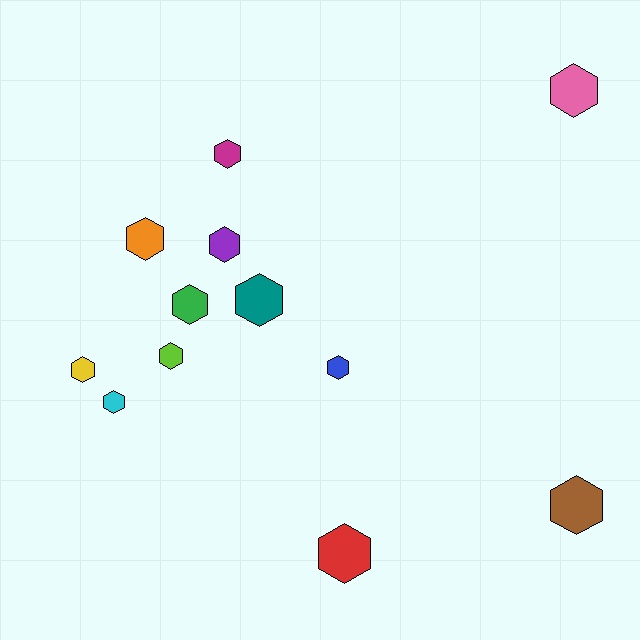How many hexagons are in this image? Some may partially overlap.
There are 12 hexagons.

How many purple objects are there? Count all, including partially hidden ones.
There is 1 purple object.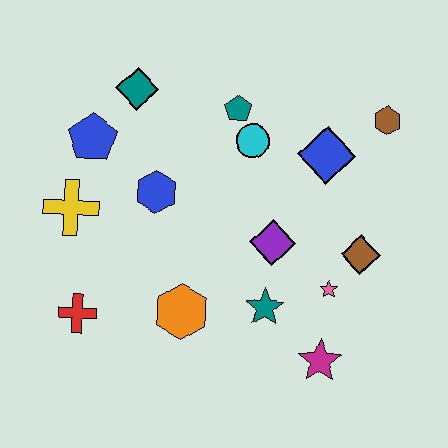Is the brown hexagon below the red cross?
No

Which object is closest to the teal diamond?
The blue pentagon is closest to the teal diamond.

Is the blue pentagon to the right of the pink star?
No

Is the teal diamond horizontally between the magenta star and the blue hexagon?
No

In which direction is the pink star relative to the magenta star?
The pink star is above the magenta star.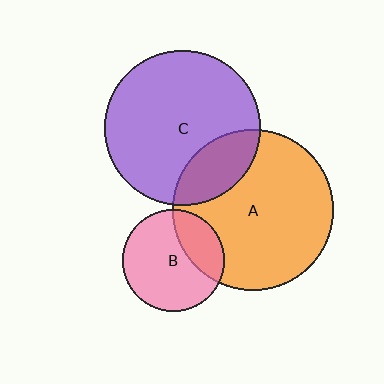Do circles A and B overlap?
Yes.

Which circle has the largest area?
Circle A (orange).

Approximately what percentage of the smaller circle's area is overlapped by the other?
Approximately 30%.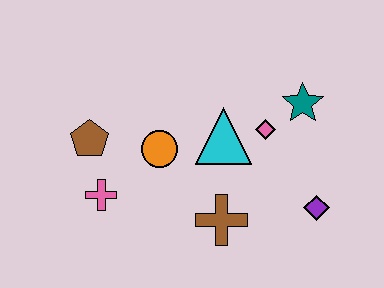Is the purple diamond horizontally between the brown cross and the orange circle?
No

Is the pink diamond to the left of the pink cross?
No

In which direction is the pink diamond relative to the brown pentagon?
The pink diamond is to the right of the brown pentagon.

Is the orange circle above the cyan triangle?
No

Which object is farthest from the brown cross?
The brown pentagon is farthest from the brown cross.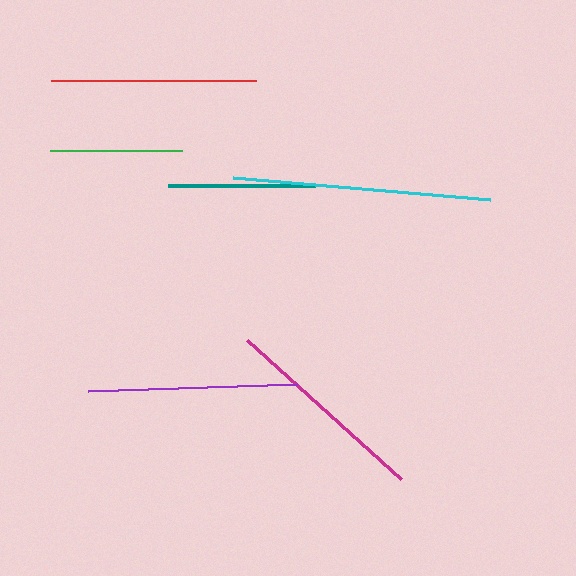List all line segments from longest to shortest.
From longest to shortest: cyan, purple, magenta, red, teal, green.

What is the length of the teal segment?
The teal segment is approximately 147 pixels long.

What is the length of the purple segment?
The purple segment is approximately 210 pixels long.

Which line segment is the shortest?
The green line is the shortest at approximately 131 pixels.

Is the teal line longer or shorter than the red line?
The red line is longer than the teal line.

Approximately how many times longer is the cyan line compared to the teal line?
The cyan line is approximately 1.8 times the length of the teal line.